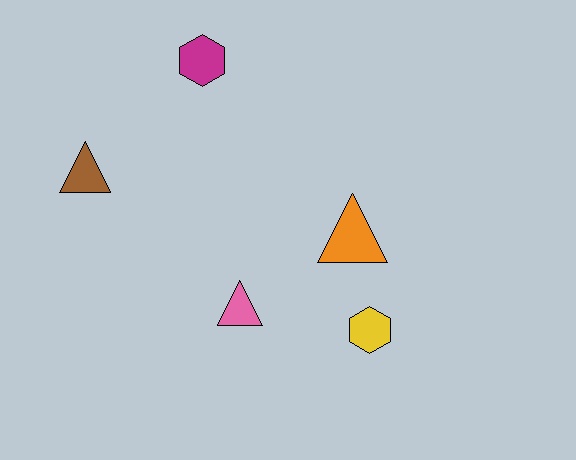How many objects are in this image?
There are 5 objects.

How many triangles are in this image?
There are 3 triangles.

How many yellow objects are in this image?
There is 1 yellow object.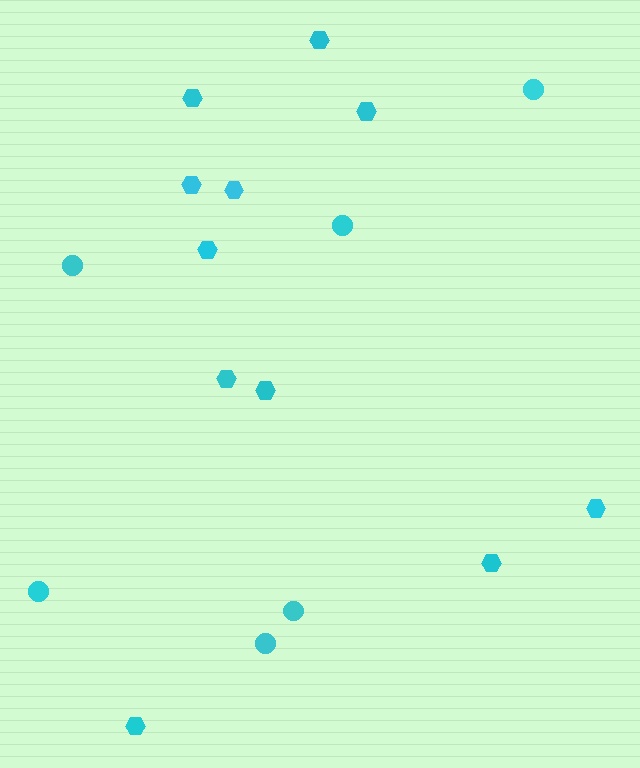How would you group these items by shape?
There are 2 groups: one group of hexagons (11) and one group of circles (6).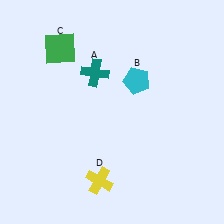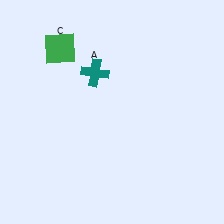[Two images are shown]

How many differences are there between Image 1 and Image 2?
There are 2 differences between the two images.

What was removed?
The yellow cross (D), the cyan pentagon (B) were removed in Image 2.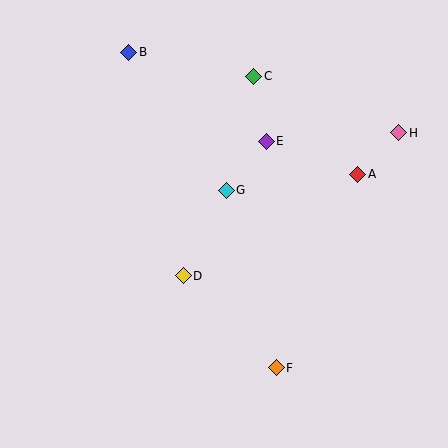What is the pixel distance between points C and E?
The distance between C and E is 66 pixels.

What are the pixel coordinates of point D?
Point D is at (183, 276).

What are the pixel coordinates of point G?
Point G is at (226, 190).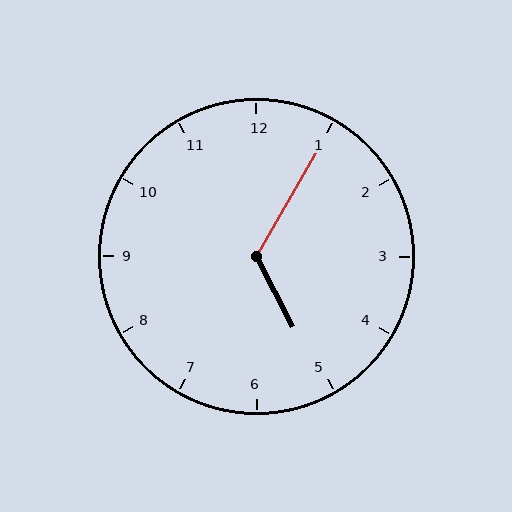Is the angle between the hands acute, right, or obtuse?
It is obtuse.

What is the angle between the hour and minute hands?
Approximately 122 degrees.